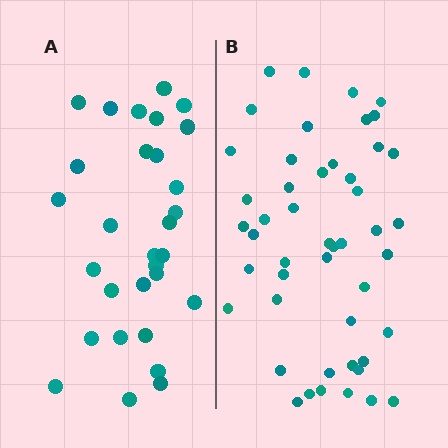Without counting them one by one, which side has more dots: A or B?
Region B (the right region) has more dots.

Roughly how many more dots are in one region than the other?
Region B has approximately 20 more dots than region A.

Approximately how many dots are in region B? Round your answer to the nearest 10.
About 50 dots. (The exact count is 48, which rounds to 50.)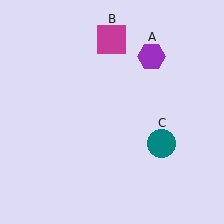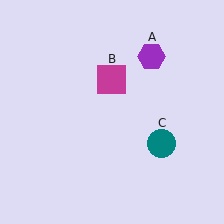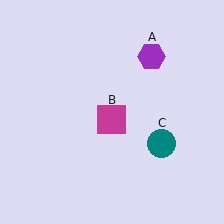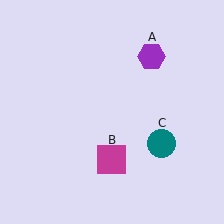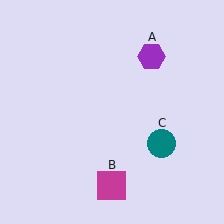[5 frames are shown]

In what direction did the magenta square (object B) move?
The magenta square (object B) moved down.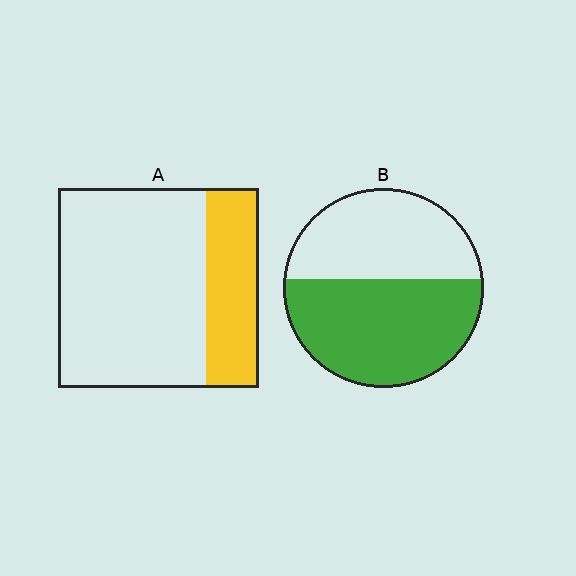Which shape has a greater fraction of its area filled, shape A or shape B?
Shape B.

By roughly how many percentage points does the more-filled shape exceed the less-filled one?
By roughly 30 percentage points (B over A).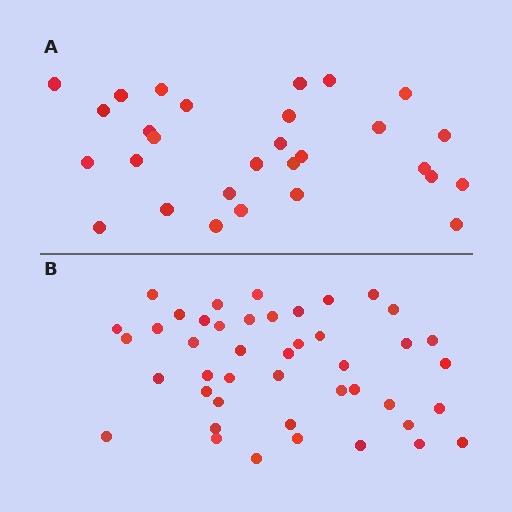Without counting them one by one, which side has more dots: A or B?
Region B (the bottom region) has more dots.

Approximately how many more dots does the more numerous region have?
Region B has approximately 15 more dots than region A.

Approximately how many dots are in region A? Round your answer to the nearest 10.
About 30 dots. (The exact count is 29, which rounds to 30.)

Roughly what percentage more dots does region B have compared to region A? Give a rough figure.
About 50% more.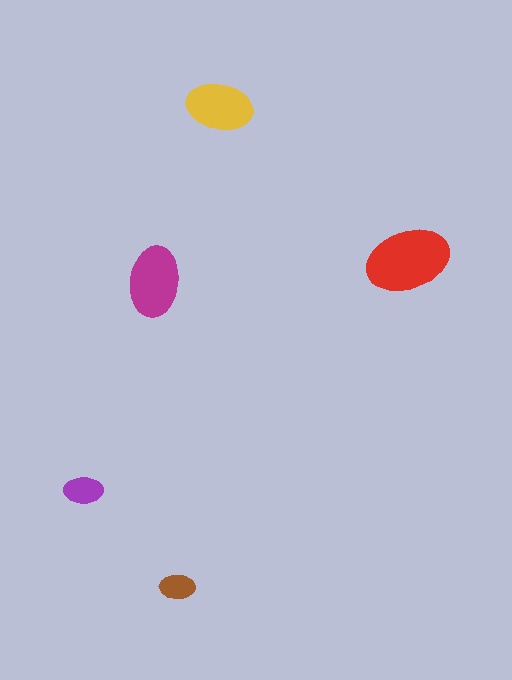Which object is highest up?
The yellow ellipse is topmost.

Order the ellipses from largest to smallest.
the red one, the magenta one, the yellow one, the purple one, the brown one.